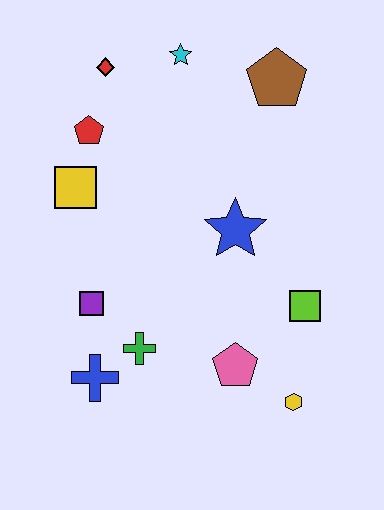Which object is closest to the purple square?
The green cross is closest to the purple square.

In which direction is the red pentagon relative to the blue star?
The red pentagon is to the left of the blue star.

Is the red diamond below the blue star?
No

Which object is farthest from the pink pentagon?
The red diamond is farthest from the pink pentagon.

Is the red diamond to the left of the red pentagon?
No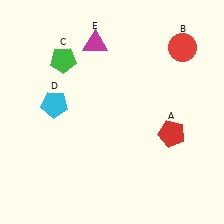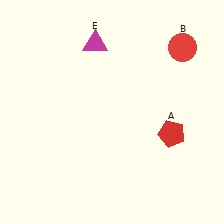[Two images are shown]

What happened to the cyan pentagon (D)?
The cyan pentagon (D) was removed in Image 2. It was in the top-left area of Image 1.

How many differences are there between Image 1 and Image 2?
There are 2 differences between the two images.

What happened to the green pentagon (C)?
The green pentagon (C) was removed in Image 2. It was in the top-left area of Image 1.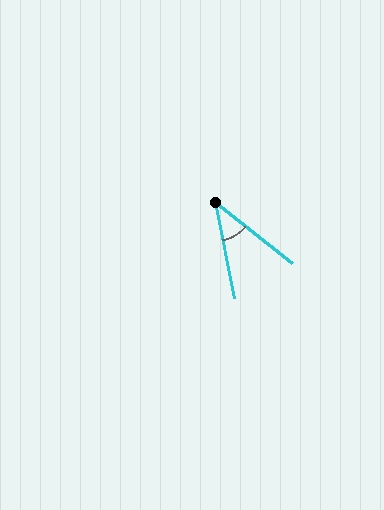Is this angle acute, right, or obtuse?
It is acute.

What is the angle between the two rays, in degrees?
Approximately 41 degrees.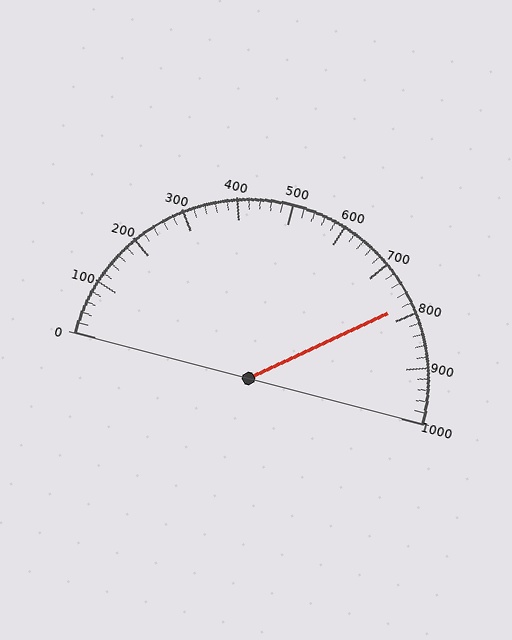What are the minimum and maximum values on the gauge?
The gauge ranges from 0 to 1000.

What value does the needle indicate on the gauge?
The needle indicates approximately 780.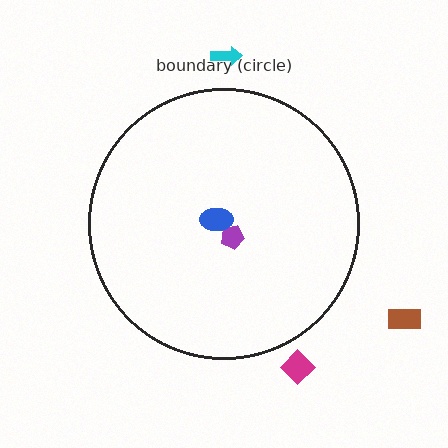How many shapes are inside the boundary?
2 inside, 3 outside.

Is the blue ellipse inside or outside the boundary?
Inside.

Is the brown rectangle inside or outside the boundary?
Outside.